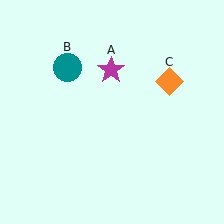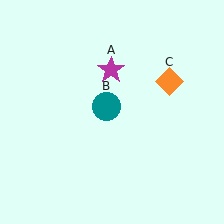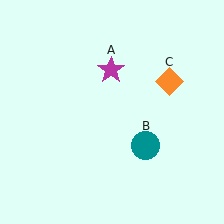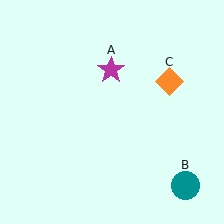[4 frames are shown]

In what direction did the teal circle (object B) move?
The teal circle (object B) moved down and to the right.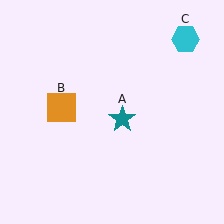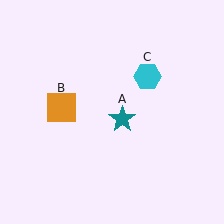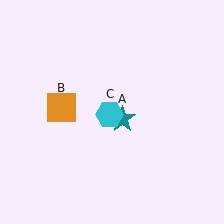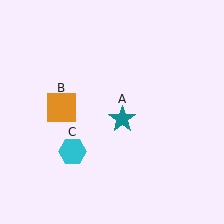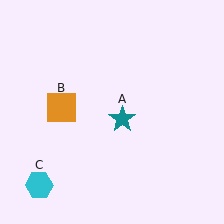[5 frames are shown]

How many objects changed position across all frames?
1 object changed position: cyan hexagon (object C).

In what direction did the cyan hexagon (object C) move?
The cyan hexagon (object C) moved down and to the left.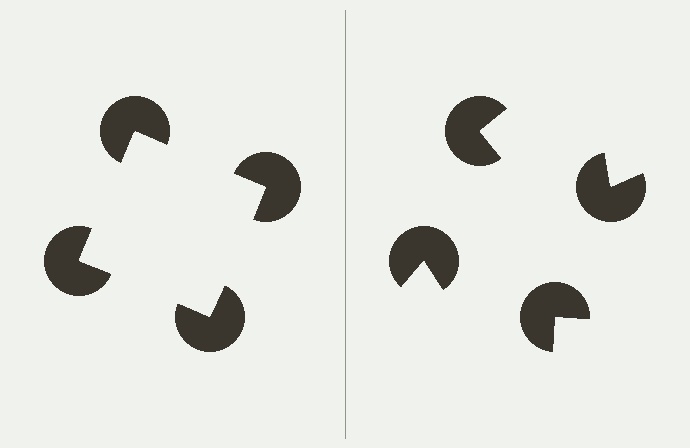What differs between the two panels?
The pac-man discs are positioned identically on both sides; only the wedge orientations differ. On the left they align to a square; on the right they are misaligned.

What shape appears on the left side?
An illusory square.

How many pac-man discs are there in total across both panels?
8 — 4 on each side.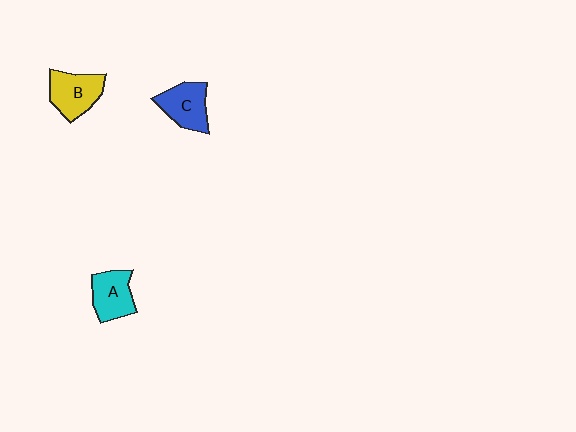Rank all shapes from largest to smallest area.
From largest to smallest: B (yellow), C (blue), A (cyan).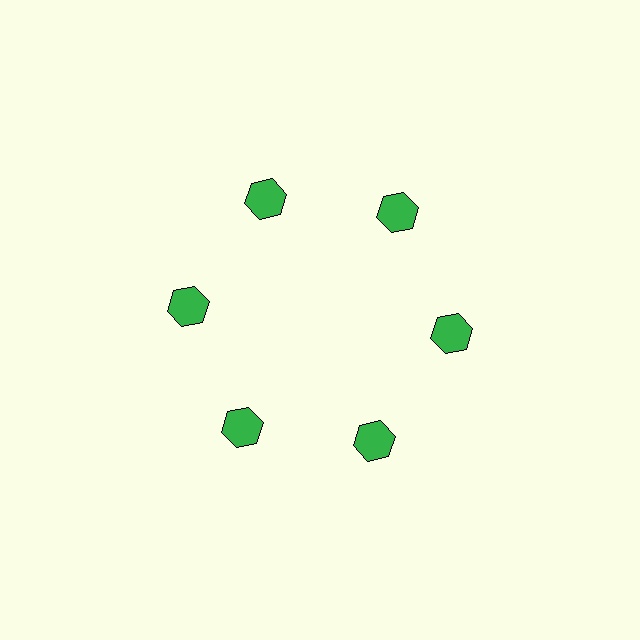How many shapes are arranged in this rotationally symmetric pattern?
There are 6 shapes, arranged in 6 groups of 1.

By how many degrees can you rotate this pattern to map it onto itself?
The pattern maps onto itself every 60 degrees of rotation.